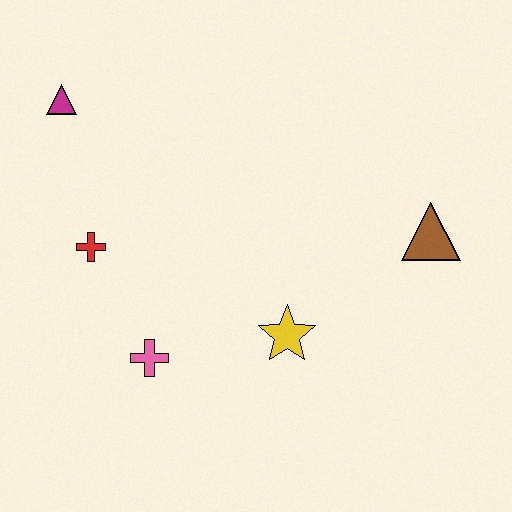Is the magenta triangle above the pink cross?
Yes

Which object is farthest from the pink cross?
The brown triangle is farthest from the pink cross.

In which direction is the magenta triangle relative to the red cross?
The magenta triangle is above the red cross.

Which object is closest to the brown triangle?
The yellow star is closest to the brown triangle.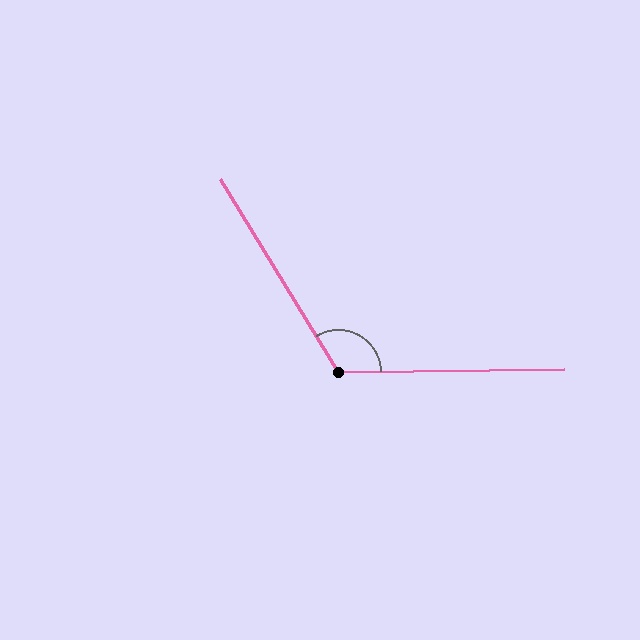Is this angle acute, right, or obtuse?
It is obtuse.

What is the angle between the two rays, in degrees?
Approximately 121 degrees.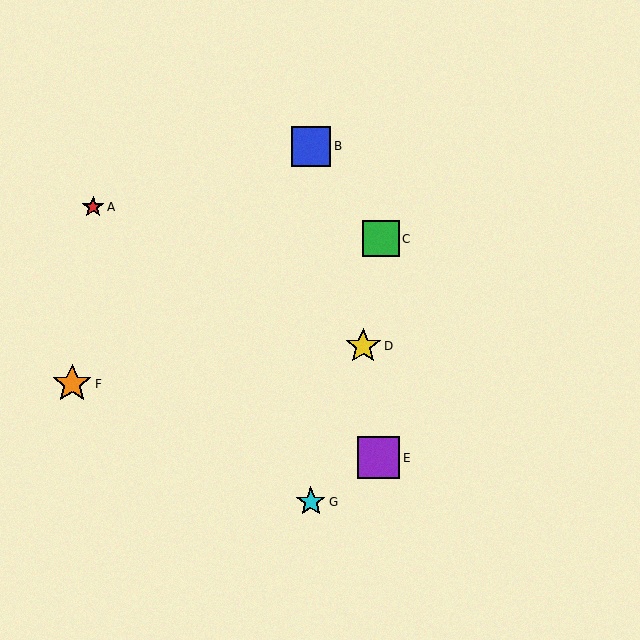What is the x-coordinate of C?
Object C is at x≈381.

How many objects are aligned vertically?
2 objects (B, G) are aligned vertically.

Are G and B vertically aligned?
Yes, both are at x≈311.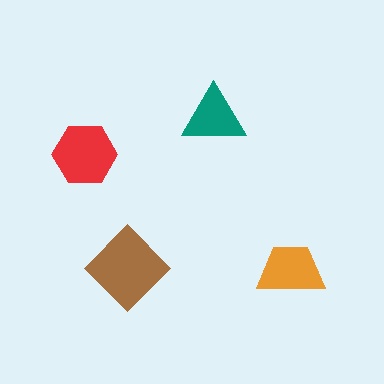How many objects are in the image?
There are 4 objects in the image.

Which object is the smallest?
The teal triangle.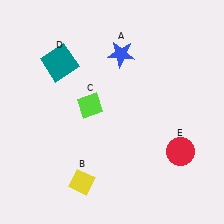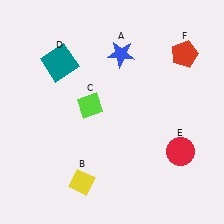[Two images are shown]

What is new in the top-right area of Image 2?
A red pentagon (F) was added in the top-right area of Image 2.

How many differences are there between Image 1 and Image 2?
There is 1 difference between the two images.